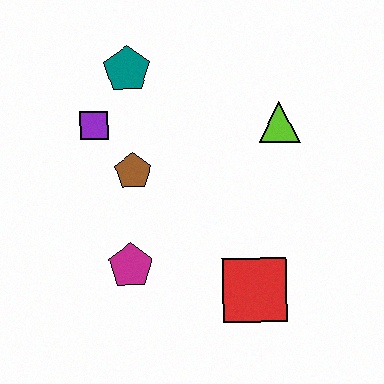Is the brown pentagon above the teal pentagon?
No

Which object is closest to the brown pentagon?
The purple square is closest to the brown pentagon.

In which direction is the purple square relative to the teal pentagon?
The purple square is below the teal pentagon.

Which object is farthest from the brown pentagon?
The red square is farthest from the brown pentagon.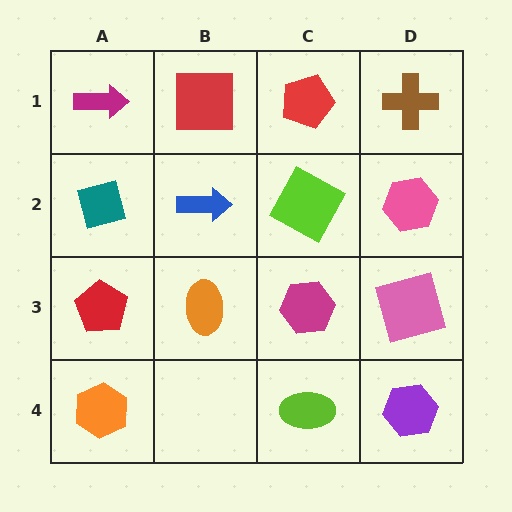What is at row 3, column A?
A red pentagon.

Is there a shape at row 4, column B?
No, that cell is empty.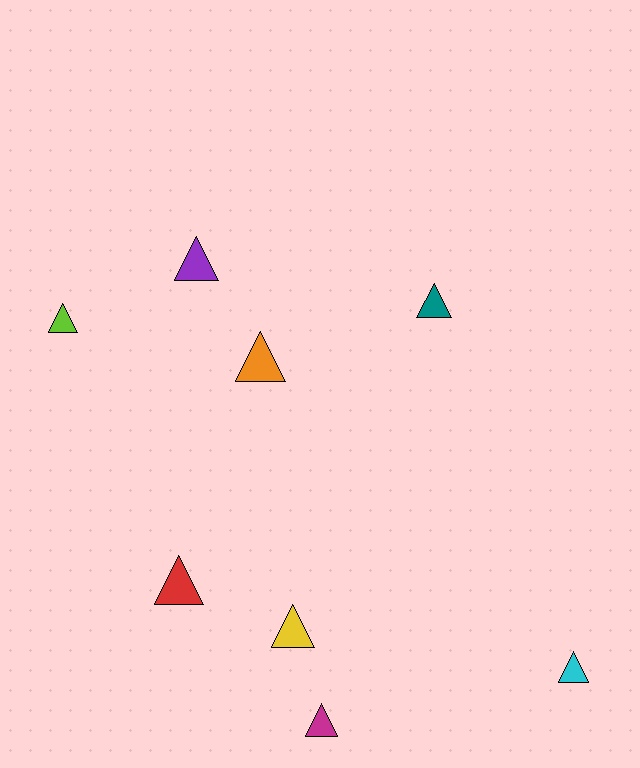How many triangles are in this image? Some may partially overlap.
There are 8 triangles.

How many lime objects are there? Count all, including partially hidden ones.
There is 1 lime object.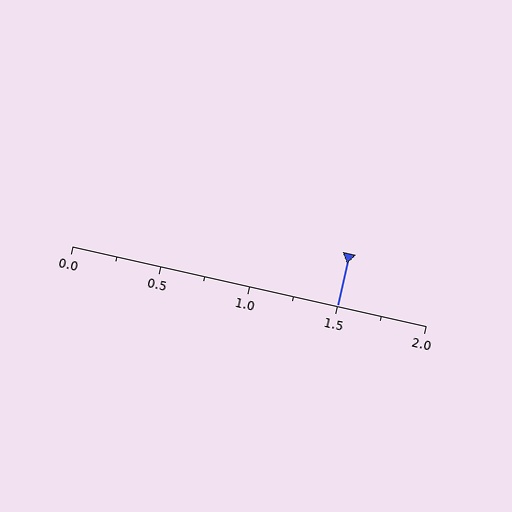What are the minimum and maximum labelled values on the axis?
The axis runs from 0.0 to 2.0.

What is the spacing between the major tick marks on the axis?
The major ticks are spaced 0.5 apart.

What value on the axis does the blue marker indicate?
The marker indicates approximately 1.5.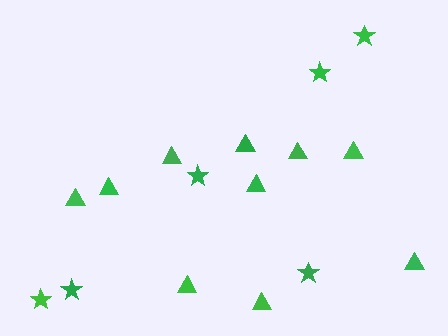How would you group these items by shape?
There are 2 groups: one group of triangles (10) and one group of stars (6).